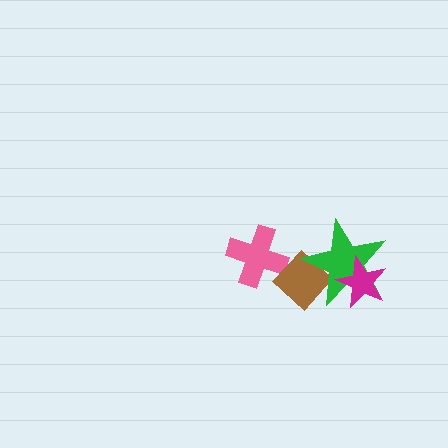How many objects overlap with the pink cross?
1 object overlaps with the pink cross.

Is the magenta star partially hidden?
No, no other shape covers it.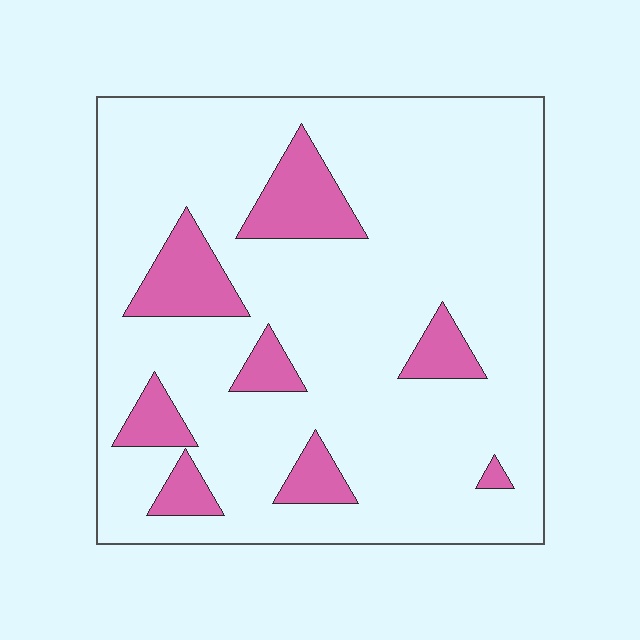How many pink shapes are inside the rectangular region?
8.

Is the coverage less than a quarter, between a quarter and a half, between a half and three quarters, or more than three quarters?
Less than a quarter.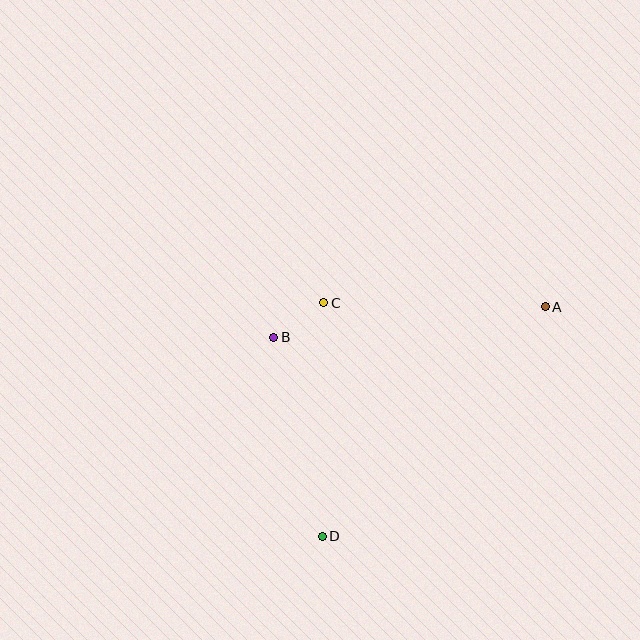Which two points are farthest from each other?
Points A and D are farthest from each other.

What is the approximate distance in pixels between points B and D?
The distance between B and D is approximately 205 pixels.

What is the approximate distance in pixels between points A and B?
The distance between A and B is approximately 273 pixels.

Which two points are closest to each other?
Points B and C are closest to each other.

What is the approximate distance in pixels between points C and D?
The distance between C and D is approximately 233 pixels.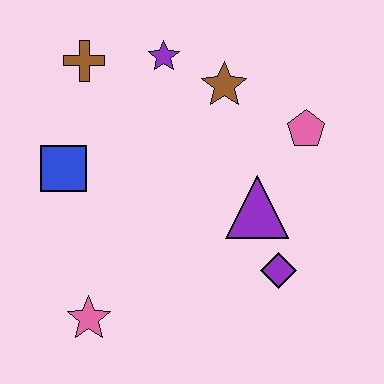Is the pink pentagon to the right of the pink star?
Yes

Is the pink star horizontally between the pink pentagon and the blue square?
Yes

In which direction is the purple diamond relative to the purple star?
The purple diamond is below the purple star.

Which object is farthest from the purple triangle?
The brown cross is farthest from the purple triangle.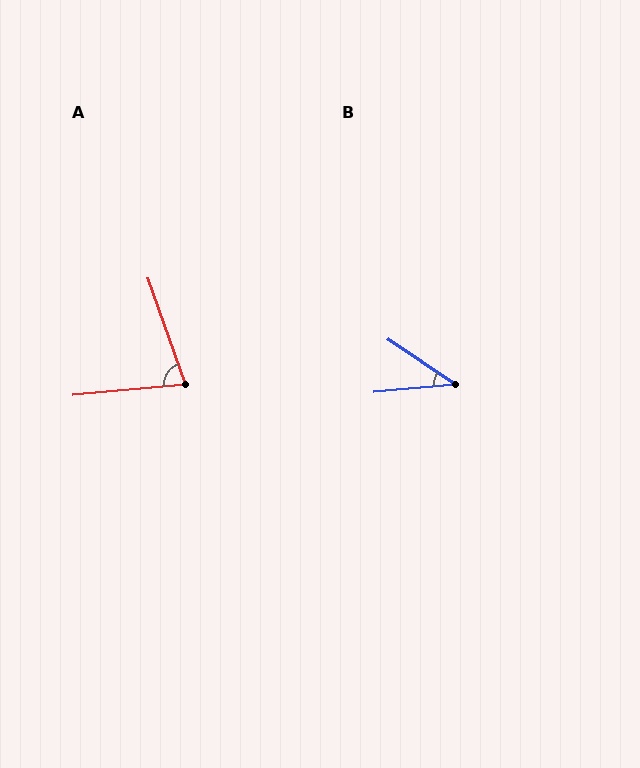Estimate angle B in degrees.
Approximately 39 degrees.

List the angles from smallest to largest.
B (39°), A (76°).